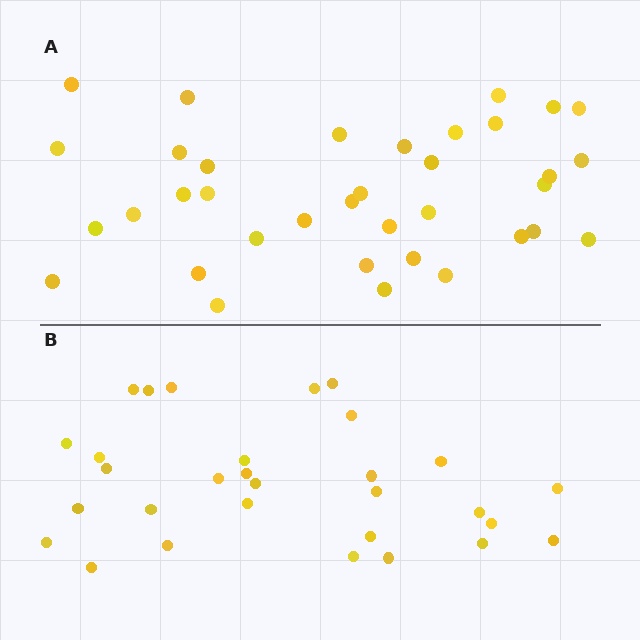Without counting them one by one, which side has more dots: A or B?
Region A (the top region) has more dots.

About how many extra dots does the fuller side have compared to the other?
Region A has about 6 more dots than region B.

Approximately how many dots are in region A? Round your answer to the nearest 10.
About 40 dots. (The exact count is 36, which rounds to 40.)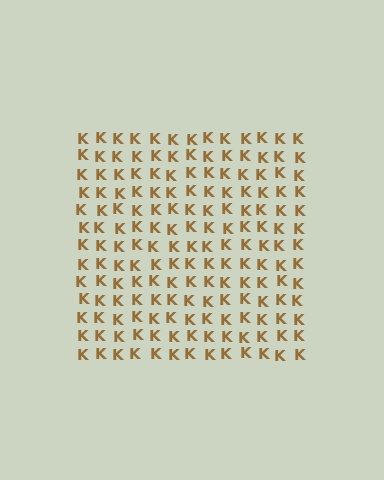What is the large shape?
The large shape is a square.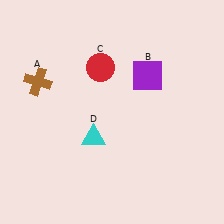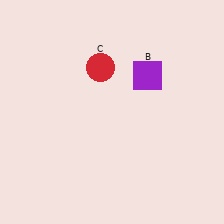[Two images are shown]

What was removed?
The brown cross (A), the cyan triangle (D) were removed in Image 2.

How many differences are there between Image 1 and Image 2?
There are 2 differences between the two images.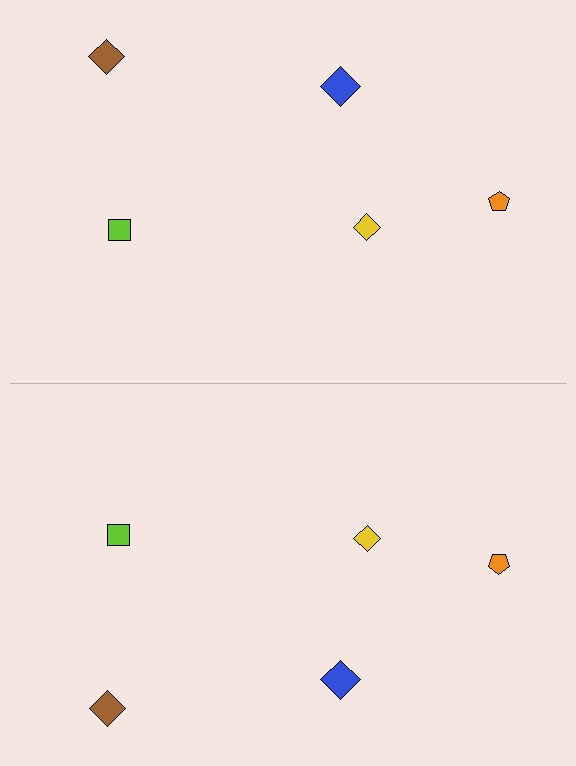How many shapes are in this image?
There are 10 shapes in this image.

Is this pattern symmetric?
Yes, this pattern has bilateral (reflection) symmetry.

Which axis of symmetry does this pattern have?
The pattern has a horizontal axis of symmetry running through the center of the image.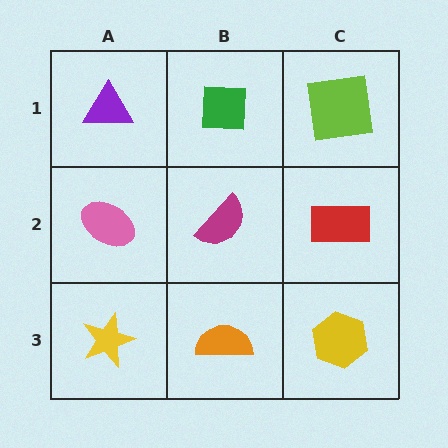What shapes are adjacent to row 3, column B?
A magenta semicircle (row 2, column B), a yellow star (row 3, column A), a yellow hexagon (row 3, column C).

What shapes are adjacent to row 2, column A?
A purple triangle (row 1, column A), a yellow star (row 3, column A), a magenta semicircle (row 2, column B).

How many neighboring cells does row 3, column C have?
2.